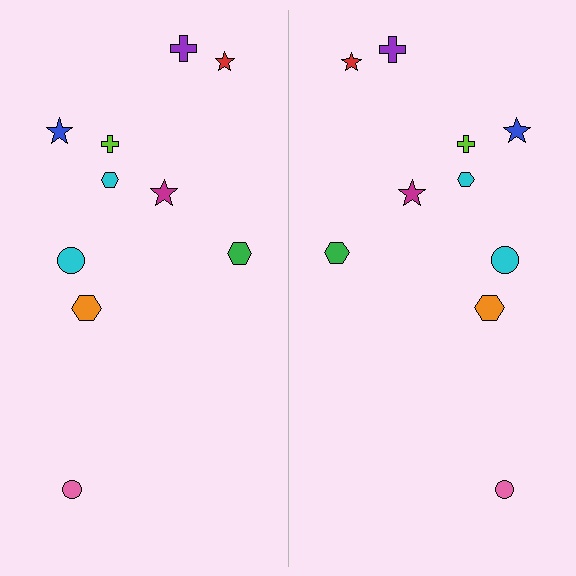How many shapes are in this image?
There are 20 shapes in this image.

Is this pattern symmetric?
Yes, this pattern has bilateral (reflection) symmetry.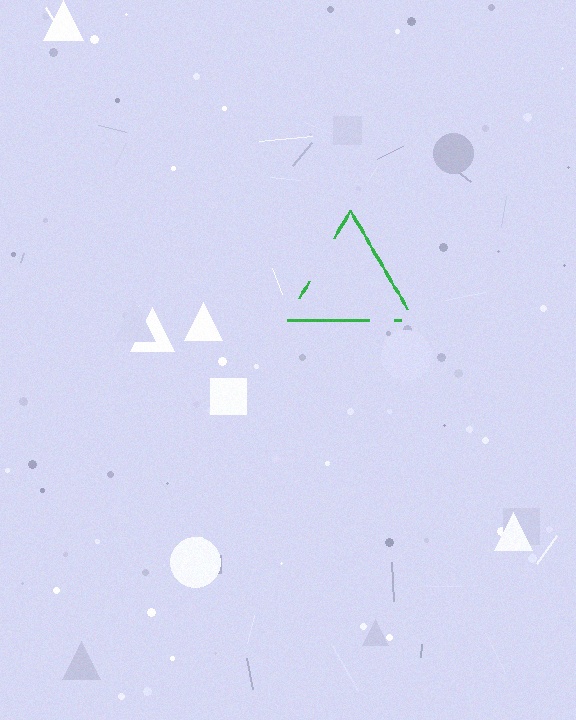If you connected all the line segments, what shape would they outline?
They would outline a triangle.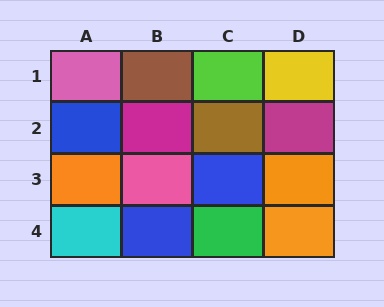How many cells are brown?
2 cells are brown.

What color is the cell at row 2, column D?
Magenta.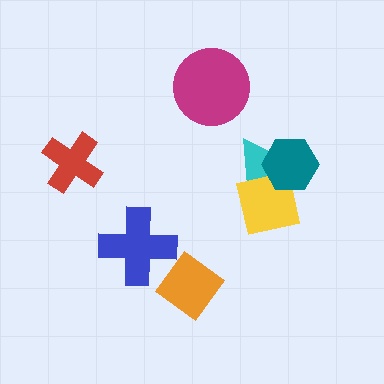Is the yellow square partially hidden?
Yes, it is partially covered by another shape.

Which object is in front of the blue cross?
The orange diamond is in front of the blue cross.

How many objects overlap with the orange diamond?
1 object overlaps with the orange diamond.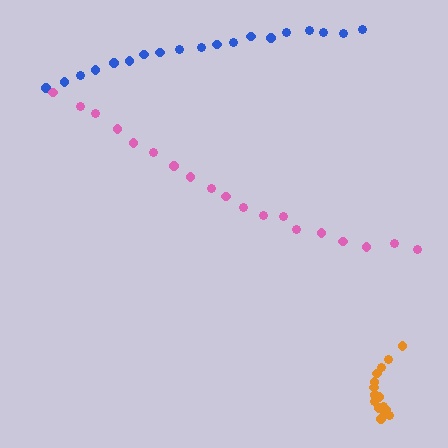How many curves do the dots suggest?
There are 3 distinct paths.